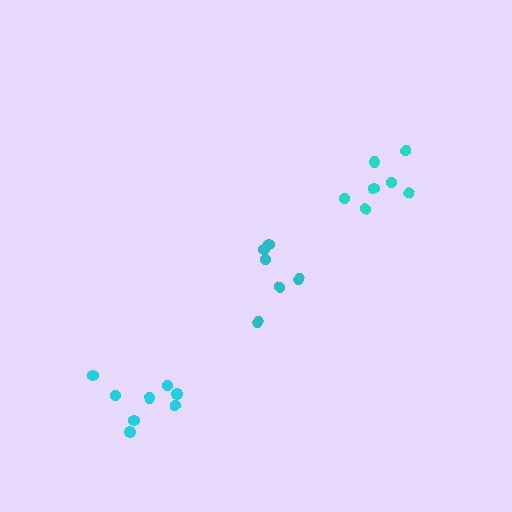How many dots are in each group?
Group 1: 6 dots, Group 2: 7 dots, Group 3: 8 dots (21 total).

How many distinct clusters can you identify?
There are 3 distinct clusters.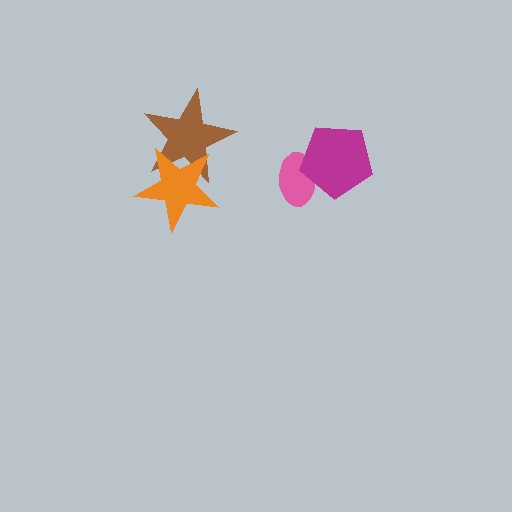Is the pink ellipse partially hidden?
Yes, it is partially covered by another shape.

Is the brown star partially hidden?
Yes, it is partially covered by another shape.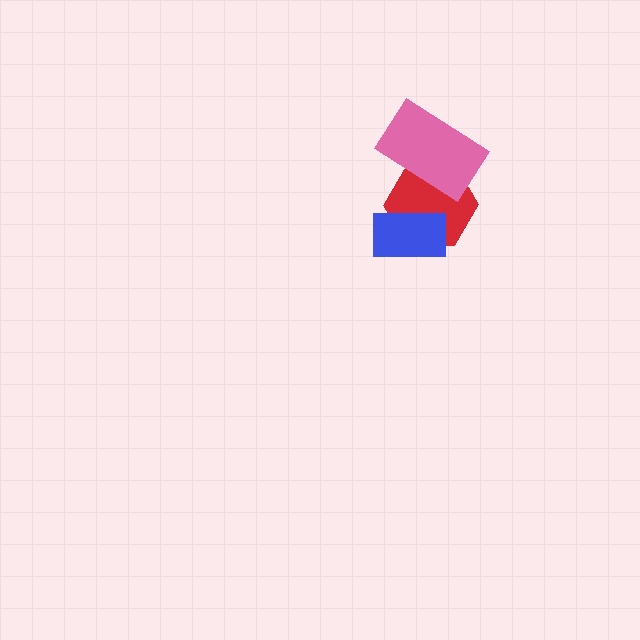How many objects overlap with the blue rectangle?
1 object overlaps with the blue rectangle.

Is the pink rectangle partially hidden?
No, no other shape covers it.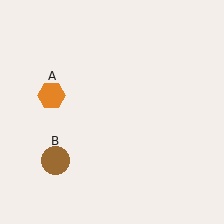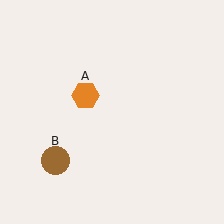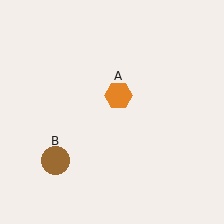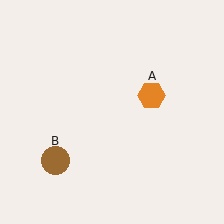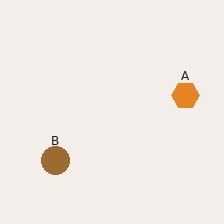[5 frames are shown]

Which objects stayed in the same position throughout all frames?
Brown circle (object B) remained stationary.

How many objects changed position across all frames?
1 object changed position: orange hexagon (object A).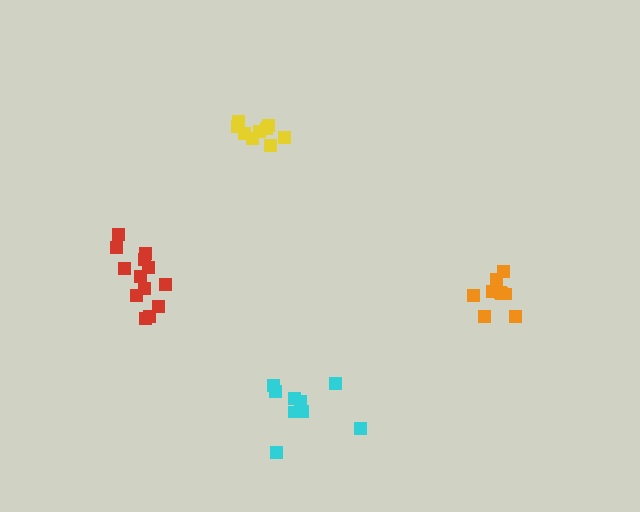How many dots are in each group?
Group 1: 9 dots, Group 2: 9 dots, Group 3: 9 dots, Group 4: 13 dots (40 total).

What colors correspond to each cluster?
The clusters are colored: yellow, cyan, orange, red.